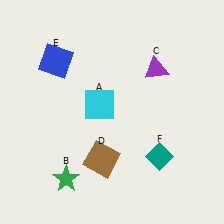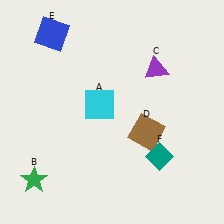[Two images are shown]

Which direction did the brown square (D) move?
The brown square (D) moved right.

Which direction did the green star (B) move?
The green star (B) moved left.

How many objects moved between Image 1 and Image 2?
3 objects moved between the two images.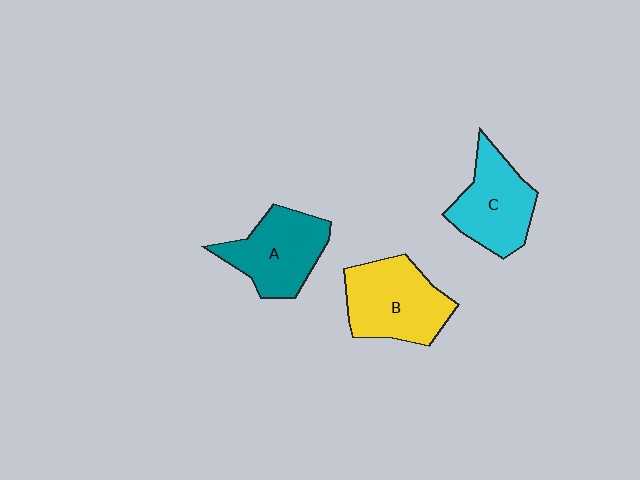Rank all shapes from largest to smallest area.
From largest to smallest: B (yellow), A (teal), C (cyan).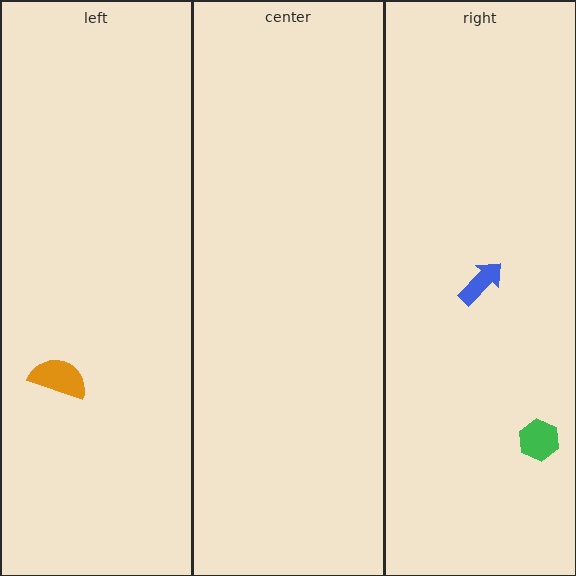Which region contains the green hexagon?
The right region.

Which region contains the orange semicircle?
The left region.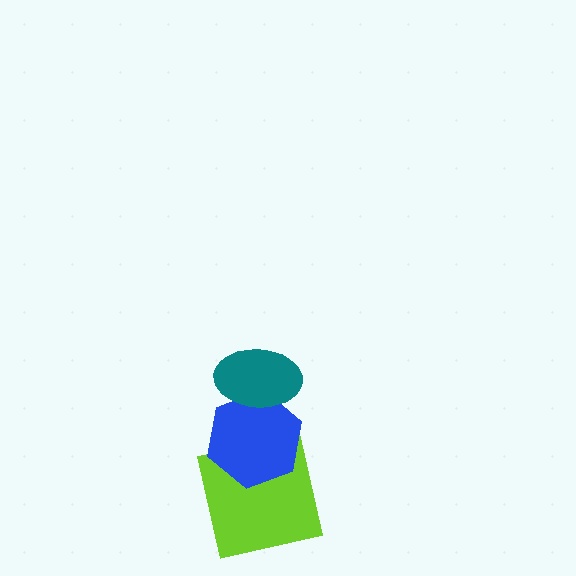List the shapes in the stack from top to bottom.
From top to bottom: the teal ellipse, the blue hexagon, the lime square.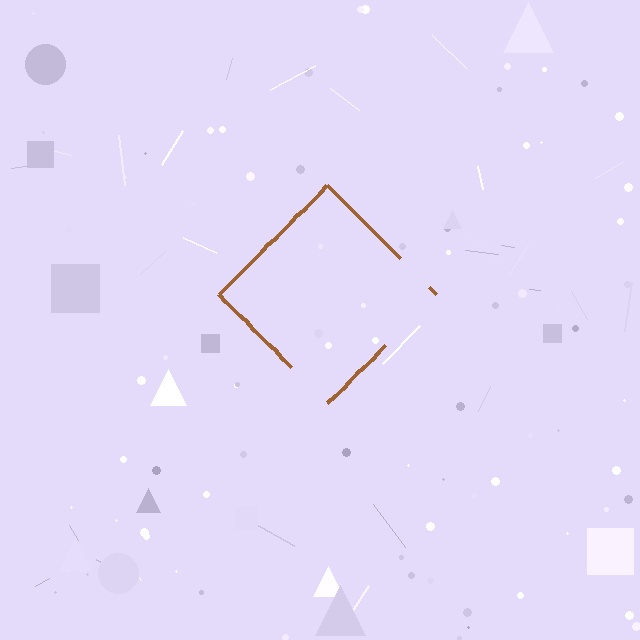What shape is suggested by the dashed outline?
The dashed outline suggests a diamond.